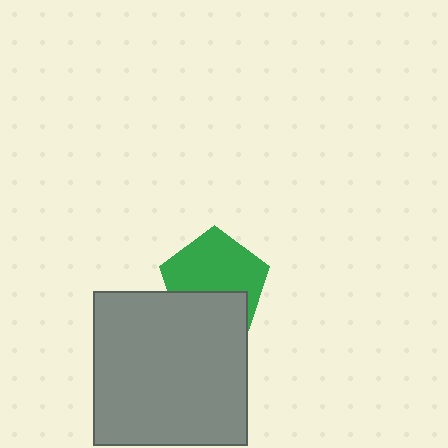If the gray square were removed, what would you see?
You would see the complete green pentagon.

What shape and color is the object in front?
The object in front is a gray square.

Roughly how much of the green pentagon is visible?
About half of it is visible (roughly 64%).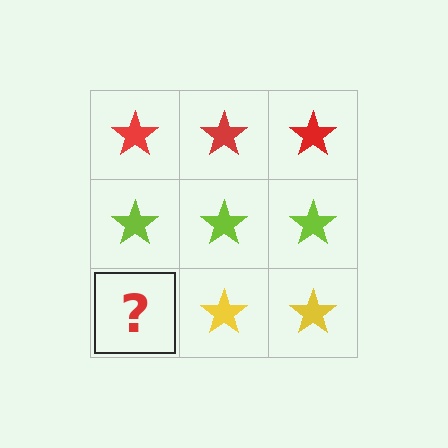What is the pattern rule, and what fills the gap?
The rule is that each row has a consistent color. The gap should be filled with a yellow star.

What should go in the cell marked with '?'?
The missing cell should contain a yellow star.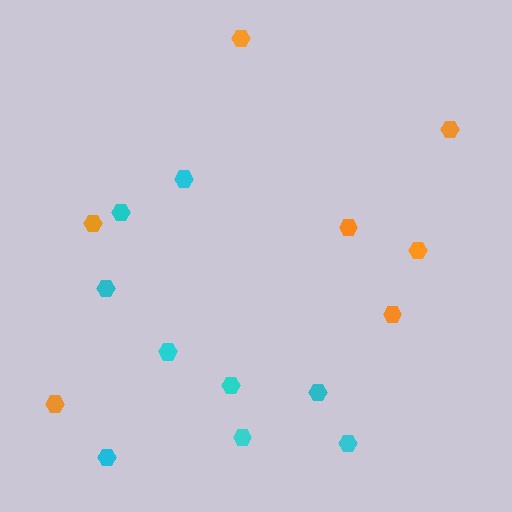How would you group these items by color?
There are 2 groups: one group of cyan hexagons (9) and one group of orange hexagons (7).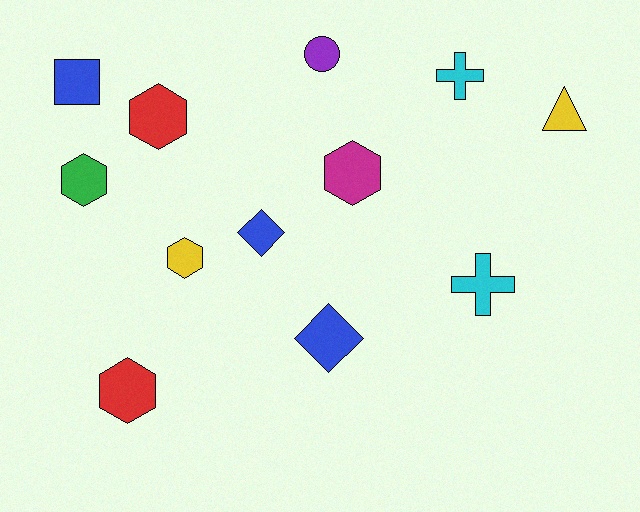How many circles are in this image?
There is 1 circle.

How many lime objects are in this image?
There are no lime objects.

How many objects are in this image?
There are 12 objects.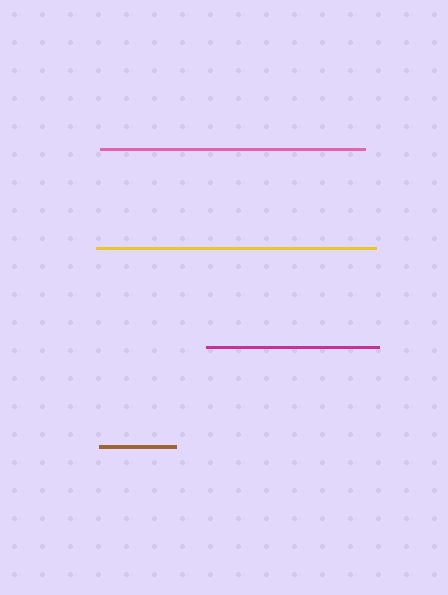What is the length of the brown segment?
The brown segment is approximately 77 pixels long.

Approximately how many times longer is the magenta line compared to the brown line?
The magenta line is approximately 2.3 times the length of the brown line.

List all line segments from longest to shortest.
From longest to shortest: yellow, pink, magenta, brown.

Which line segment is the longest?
The yellow line is the longest at approximately 280 pixels.